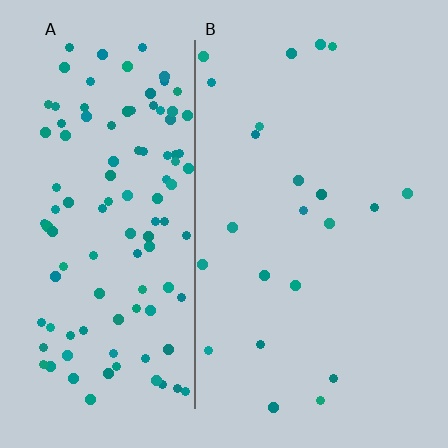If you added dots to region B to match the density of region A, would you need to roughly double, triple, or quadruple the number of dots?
Approximately quadruple.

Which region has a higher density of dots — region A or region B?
A (the left).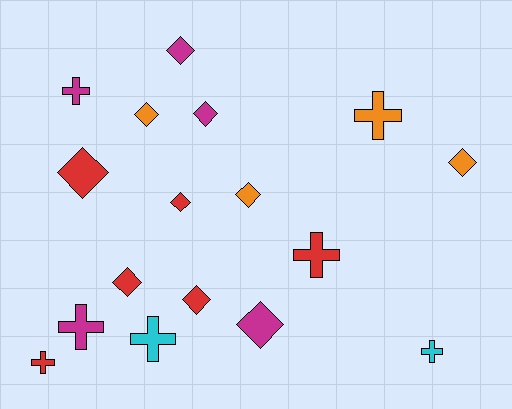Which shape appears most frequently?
Diamond, with 10 objects.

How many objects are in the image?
There are 17 objects.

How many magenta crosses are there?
There are 2 magenta crosses.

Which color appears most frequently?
Red, with 6 objects.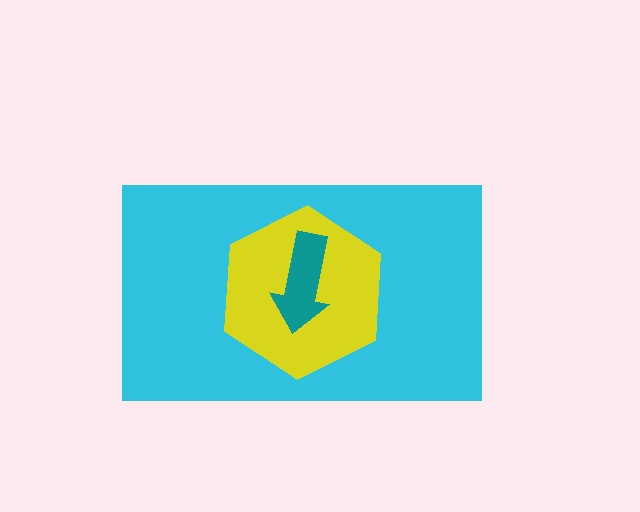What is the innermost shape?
The teal arrow.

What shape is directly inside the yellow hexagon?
The teal arrow.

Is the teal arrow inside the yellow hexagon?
Yes.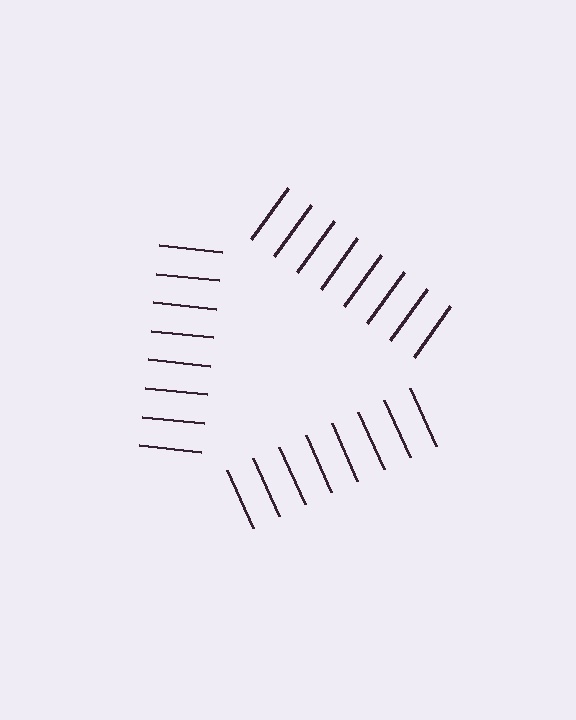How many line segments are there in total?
24 — 8 along each of the 3 edges.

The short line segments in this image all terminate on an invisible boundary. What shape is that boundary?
An illusory triangle — the line segments terminate on its edges but no continuous stroke is drawn.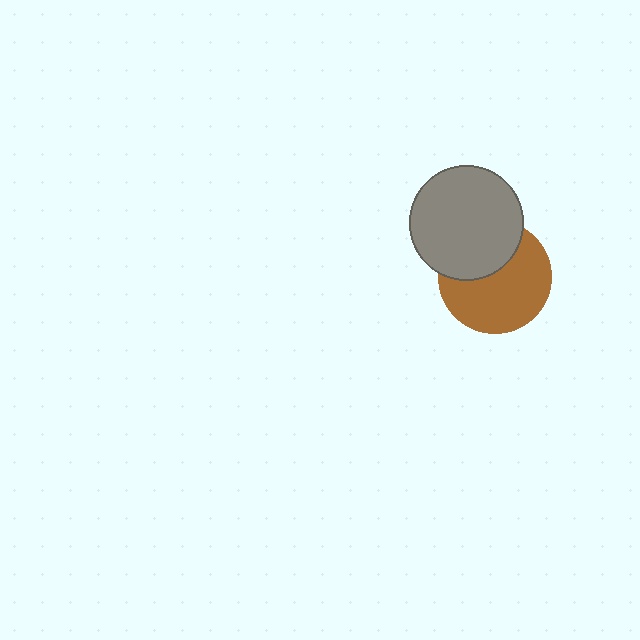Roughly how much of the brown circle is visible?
About half of it is visible (roughly 64%).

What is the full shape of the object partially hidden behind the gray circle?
The partially hidden object is a brown circle.